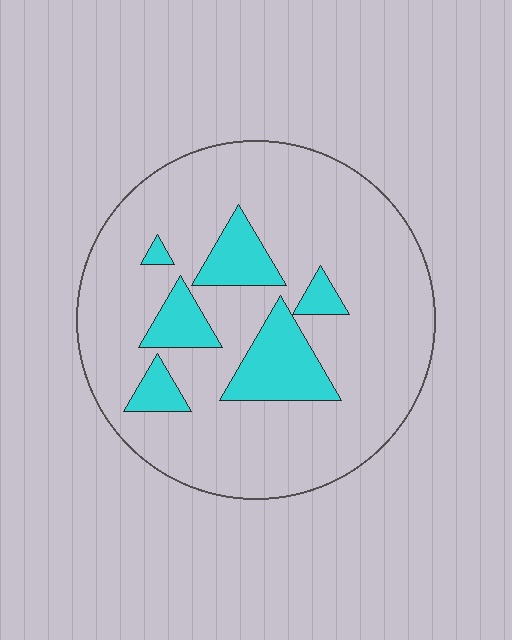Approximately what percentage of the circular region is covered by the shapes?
Approximately 15%.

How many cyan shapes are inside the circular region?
6.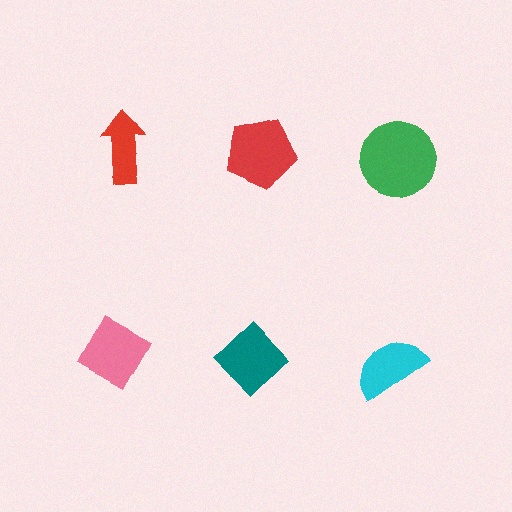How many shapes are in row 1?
3 shapes.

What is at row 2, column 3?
A cyan semicircle.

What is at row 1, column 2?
A red pentagon.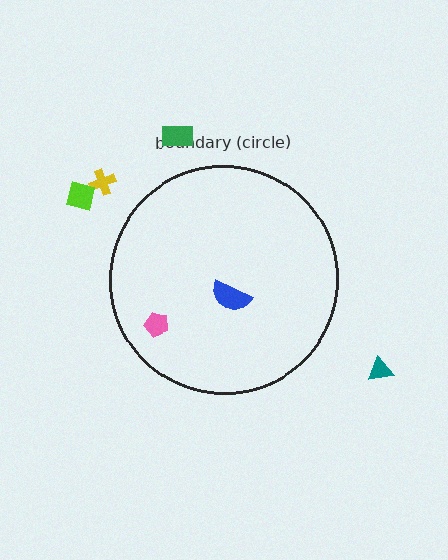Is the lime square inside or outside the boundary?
Outside.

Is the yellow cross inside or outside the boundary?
Outside.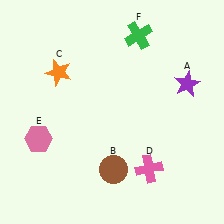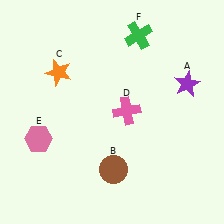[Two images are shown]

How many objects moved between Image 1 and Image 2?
1 object moved between the two images.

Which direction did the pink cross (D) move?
The pink cross (D) moved up.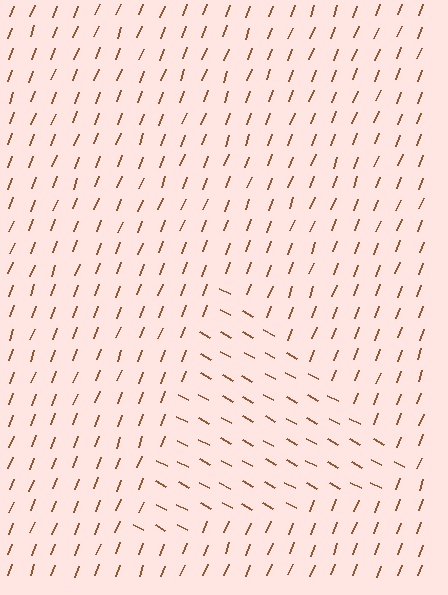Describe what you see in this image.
The image is filled with small brown line segments. A triangle region in the image has lines oriented differently from the surrounding lines, creating a visible texture boundary.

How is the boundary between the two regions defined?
The boundary is defined purely by a change in line orientation (approximately 82 degrees difference). All lines are the same color and thickness.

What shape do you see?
I see a triangle.